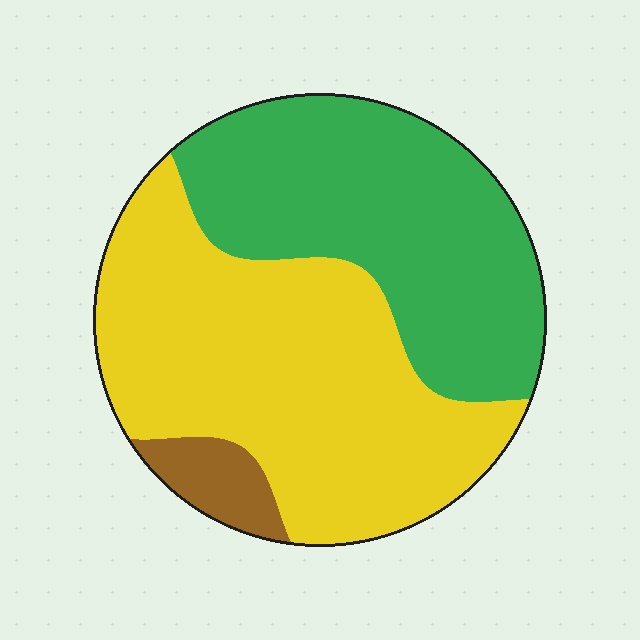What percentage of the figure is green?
Green covers about 40% of the figure.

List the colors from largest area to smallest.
From largest to smallest: yellow, green, brown.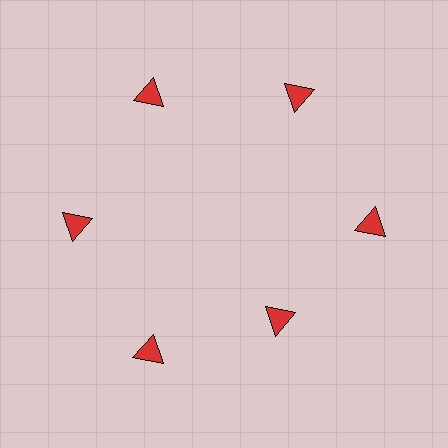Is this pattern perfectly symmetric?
No. The 6 red triangles are arranged in a ring, but one element near the 5 o'clock position is pulled inward toward the center, breaking the 6-fold rotational symmetry.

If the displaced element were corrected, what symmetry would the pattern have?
It would have 6-fold rotational symmetry — the pattern would map onto itself every 60 degrees.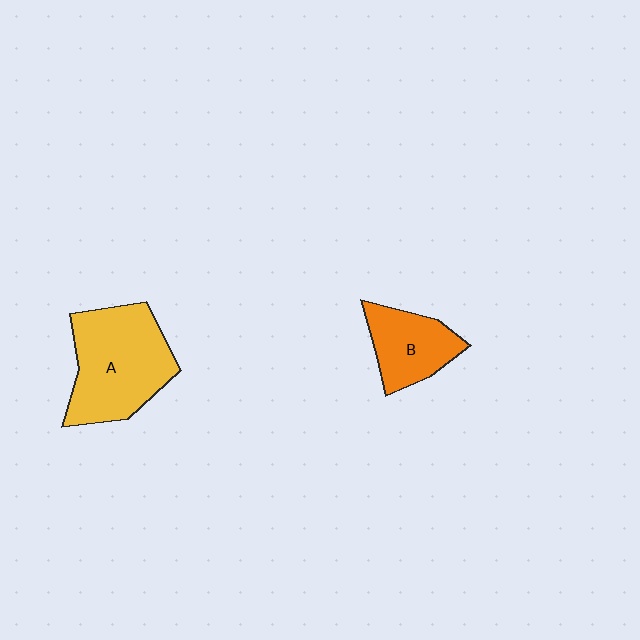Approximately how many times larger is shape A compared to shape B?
Approximately 1.8 times.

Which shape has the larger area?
Shape A (yellow).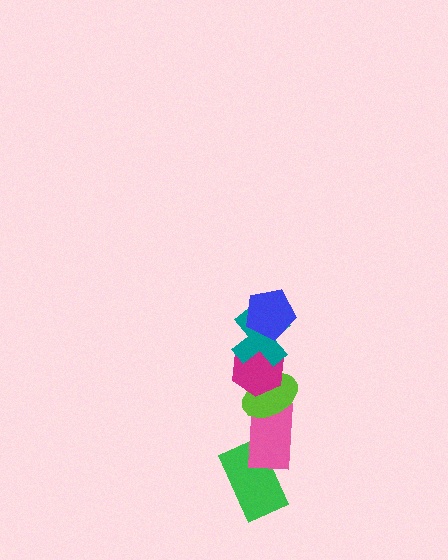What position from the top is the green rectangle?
The green rectangle is 6th from the top.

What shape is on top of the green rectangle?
The pink rectangle is on top of the green rectangle.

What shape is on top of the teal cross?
The blue pentagon is on top of the teal cross.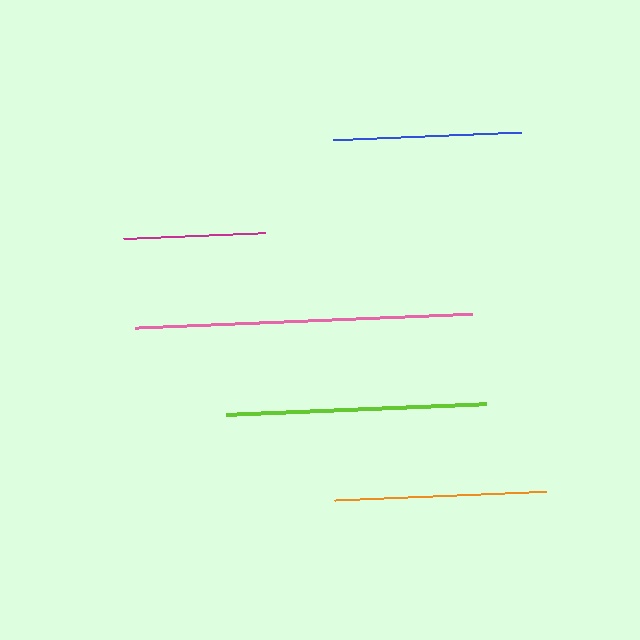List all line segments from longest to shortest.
From longest to shortest: pink, lime, orange, blue, magenta.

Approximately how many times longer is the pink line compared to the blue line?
The pink line is approximately 1.8 times the length of the blue line.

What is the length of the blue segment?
The blue segment is approximately 189 pixels long.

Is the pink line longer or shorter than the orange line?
The pink line is longer than the orange line.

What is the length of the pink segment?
The pink segment is approximately 337 pixels long.